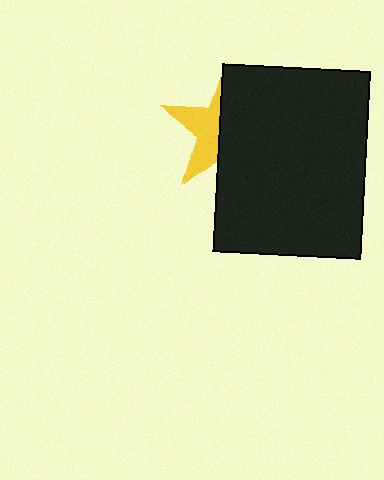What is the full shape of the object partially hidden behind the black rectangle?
The partially hidden object is a yellow star.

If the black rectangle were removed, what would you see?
You would see the complete yellow star.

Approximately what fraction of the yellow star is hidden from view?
Roughly 59% of the yellow star is hidden behind the black rectangle.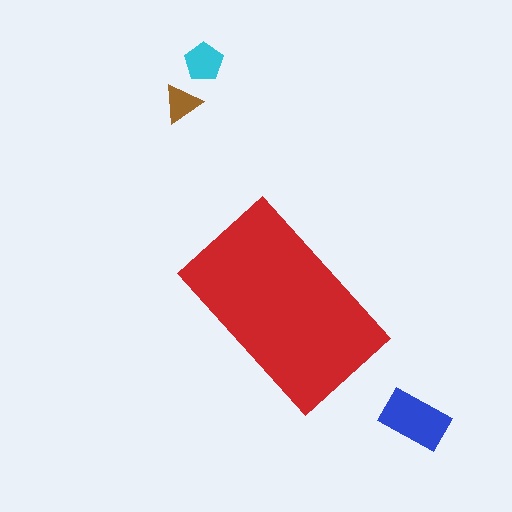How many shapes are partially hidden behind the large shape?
0 shapes are partially hidden.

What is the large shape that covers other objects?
A red rectangle.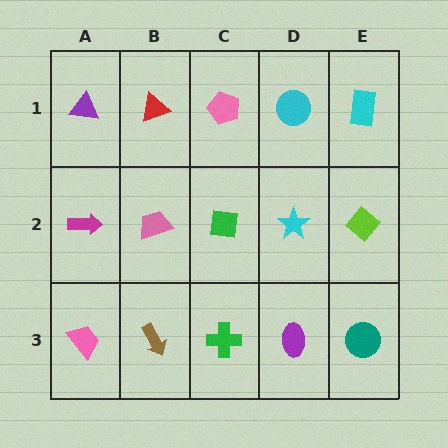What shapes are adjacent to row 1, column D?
A cyan star (row 2, column D), a pink pentagon (row 1, column C), a cyan rectangle (row 1, column E).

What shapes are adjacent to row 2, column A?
A purple triangle (row 1, column A), a pink trapezoid (row 3, column A), a pink trapezoid (row 2, column B).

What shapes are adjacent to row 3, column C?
A green square (row 2, column C), a brown arrow (row 3, column B), a purple ellipse (row 3, column D).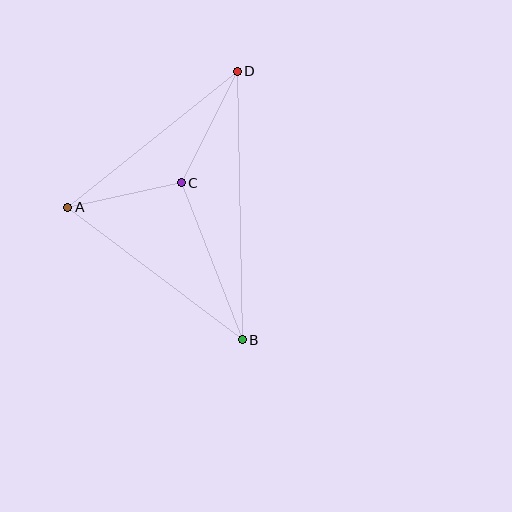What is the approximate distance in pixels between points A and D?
The distance between A and D is approximately 217 pixels.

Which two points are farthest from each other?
Points B and D are farthest from each other.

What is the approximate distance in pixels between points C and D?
The distance between C and D is approximately 125 pixels.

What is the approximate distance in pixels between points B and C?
The distance between B and C is approximately 168 pixels.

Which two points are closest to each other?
Points A and C are closest to each other.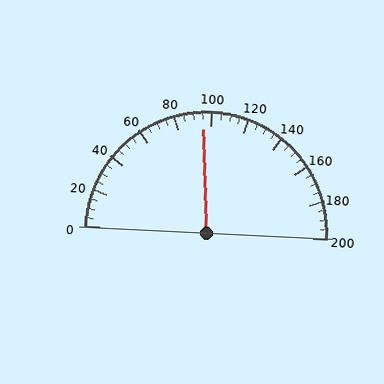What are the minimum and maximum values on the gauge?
The gauge ranges from 0 to 200.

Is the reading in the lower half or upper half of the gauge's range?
The reading is in the lower half of the range (0 to 200).